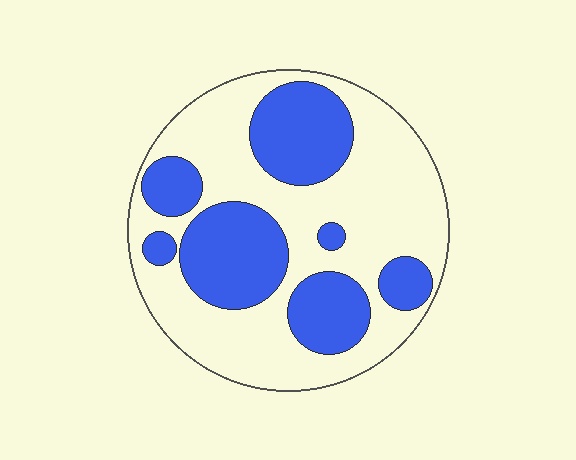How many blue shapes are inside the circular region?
7.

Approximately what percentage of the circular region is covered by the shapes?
Approximately 35%.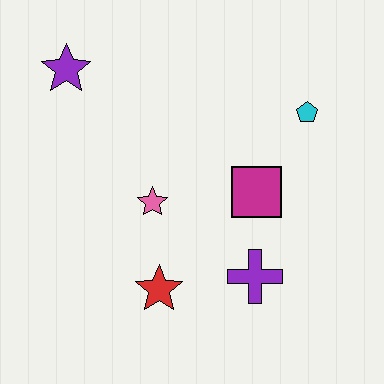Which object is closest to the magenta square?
The purple cross is closest to the magenta square.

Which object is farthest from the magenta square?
The purple star is farthest from the magenta square.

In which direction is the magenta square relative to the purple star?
The magenta square is to the right of the purple star.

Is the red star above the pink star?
No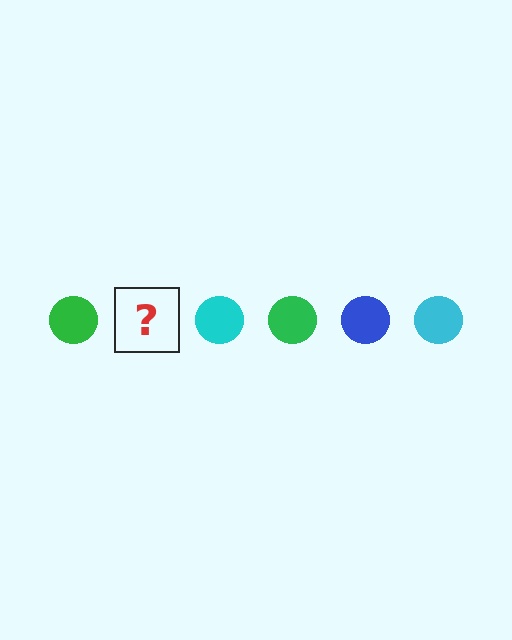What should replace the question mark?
The question mark should be replaced with a blue circle.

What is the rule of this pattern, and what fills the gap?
The rule is that the pattern cycles through green, blue, cyan circles. The gap should be filled with a blue circle.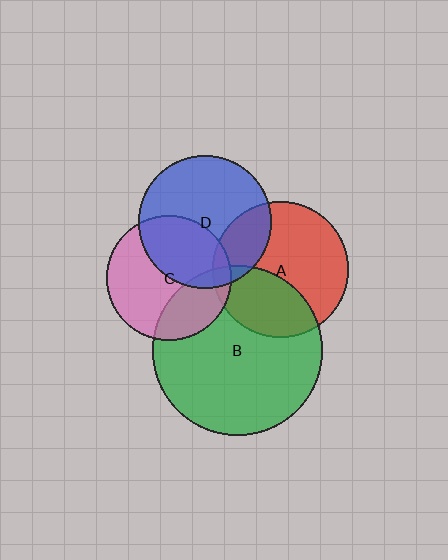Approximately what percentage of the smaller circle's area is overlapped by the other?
Approximately 30%.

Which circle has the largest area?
Circle B (green).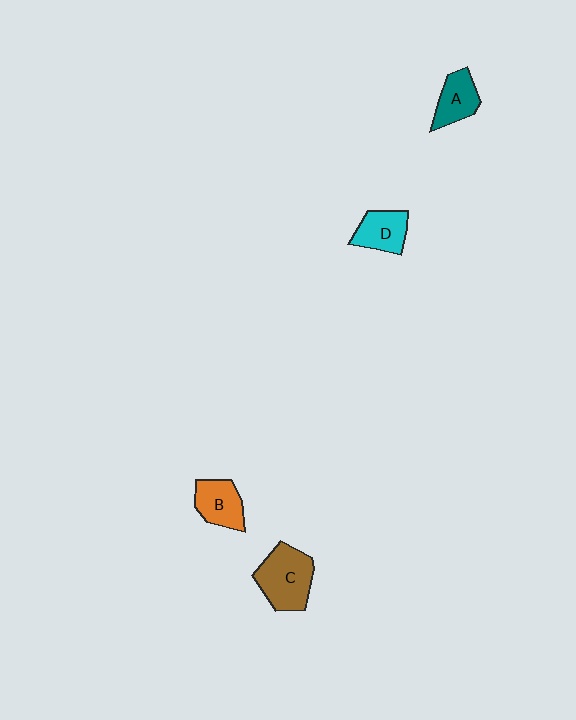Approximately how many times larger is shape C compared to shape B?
Approximately 1.5 times.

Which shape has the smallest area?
Shape A (teal).